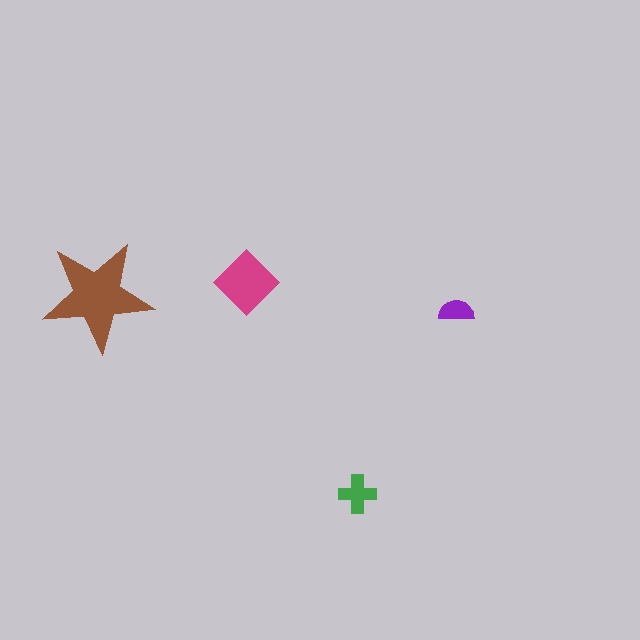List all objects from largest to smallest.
The brown star, the magenta diamond, the green cross, the purple semicircle.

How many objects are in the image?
There are 4 objects in the image.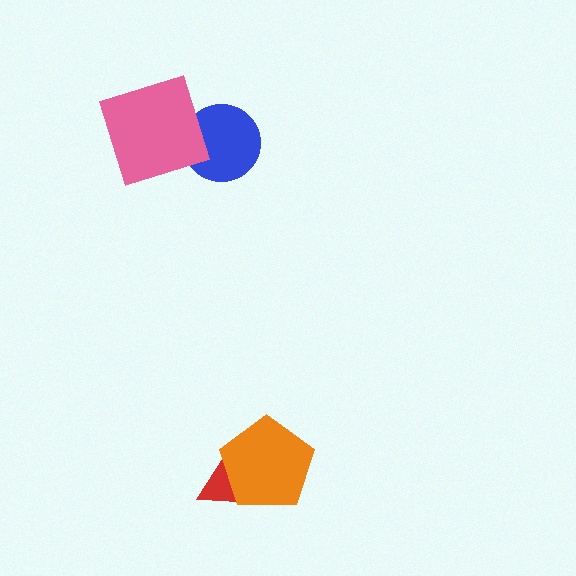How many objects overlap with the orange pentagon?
1 object overlaps with the orange pentagon.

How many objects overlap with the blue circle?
1 object overlaps with the blue circle.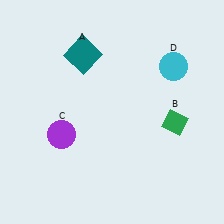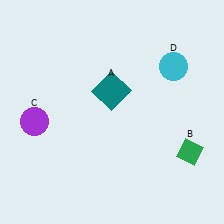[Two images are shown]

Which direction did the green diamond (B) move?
The green diamond (B) moved down.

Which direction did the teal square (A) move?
The teal square (A) moved down.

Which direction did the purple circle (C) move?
The purple circle (C) moved left.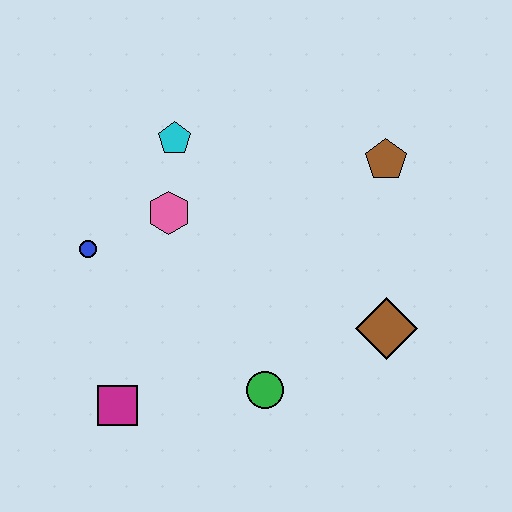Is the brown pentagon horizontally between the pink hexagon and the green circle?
No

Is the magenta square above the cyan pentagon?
No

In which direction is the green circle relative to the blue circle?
The green circle is to the right of the blue circle.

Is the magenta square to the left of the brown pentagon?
Yes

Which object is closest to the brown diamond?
The green circle is closest to the brown diamond.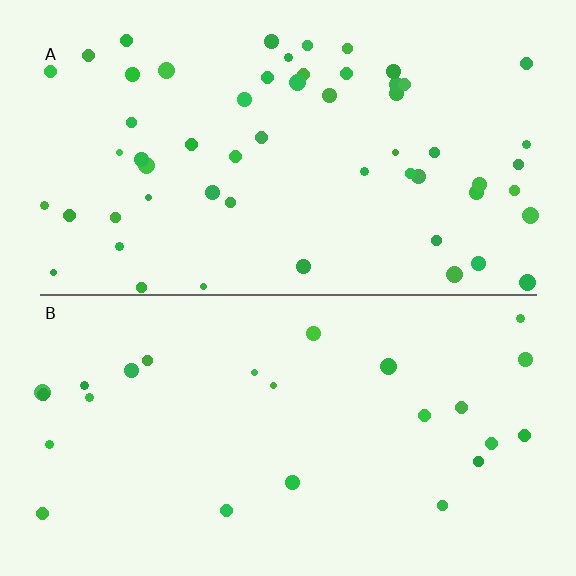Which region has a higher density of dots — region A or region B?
A (the top).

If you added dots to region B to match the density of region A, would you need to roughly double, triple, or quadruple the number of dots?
Approximately double.